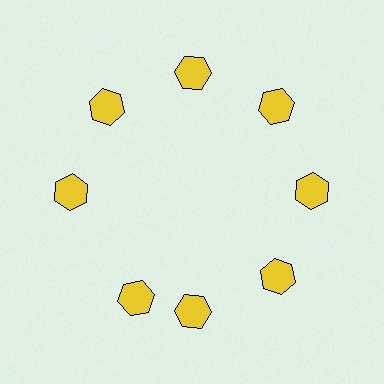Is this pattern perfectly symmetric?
No. The 8 yellow hexagons are arranged in a ring, but one element near the 8 o'clock position is rotated out of alignment along the ring, breaking the 8-fold rotational symmetry.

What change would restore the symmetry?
The symmetry would be restored by rotating it back into even spacing with its neighbors so that all 8 hexagons sit at equal angles and equal distance from the center.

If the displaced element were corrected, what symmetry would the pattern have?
It would have 8-fold rotational symmetry — the pattern would map onto itself every 45 degrees.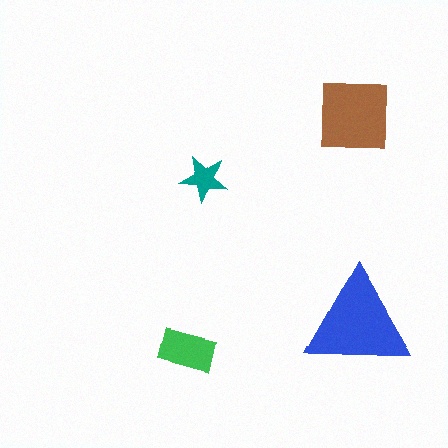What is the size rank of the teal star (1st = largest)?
4th.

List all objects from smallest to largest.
The teal star, the green rectangle, the brown square, the blue triangle.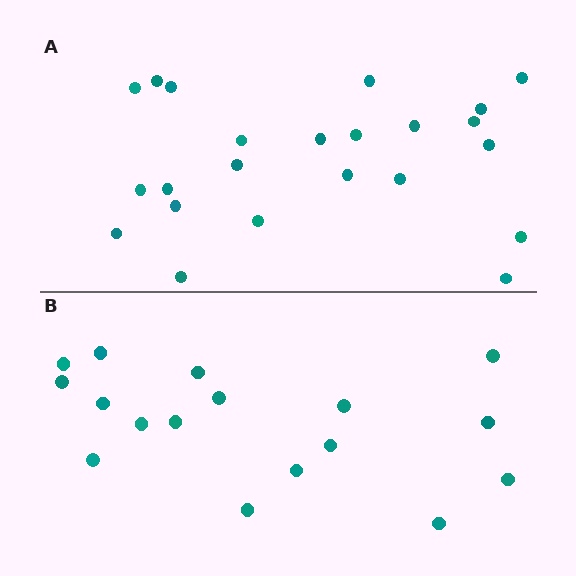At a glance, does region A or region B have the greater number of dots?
Region A (the top region) has more dots.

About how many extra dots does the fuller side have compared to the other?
Region A has about 6 more dots than region B.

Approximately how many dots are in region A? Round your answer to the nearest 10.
About 20 dots. (The exact count is 23, which rounds to 20.)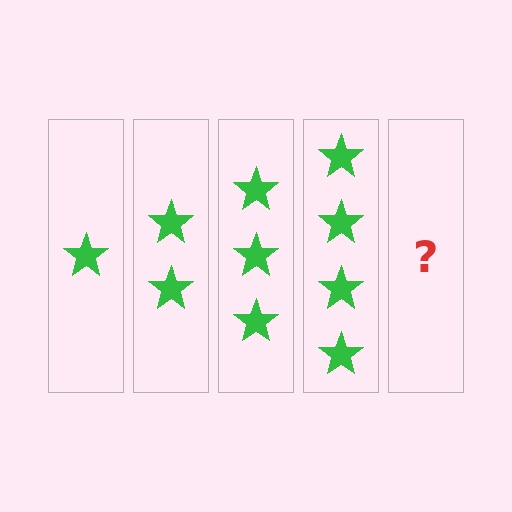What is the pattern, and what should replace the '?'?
The pattern is that each step adds one more star. The '?' should be 5 stars.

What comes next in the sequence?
The next element should be 5 stars.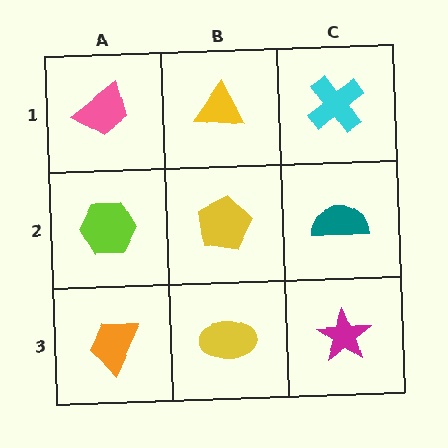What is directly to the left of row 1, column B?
A pink trapezoid.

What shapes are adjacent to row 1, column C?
A teal semicircle (row 2, column C), a yellow triangle (row 1, column B).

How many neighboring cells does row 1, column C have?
2.